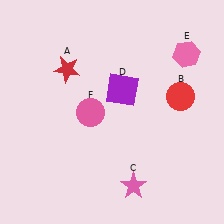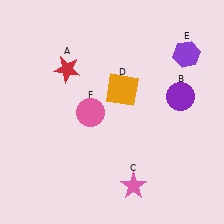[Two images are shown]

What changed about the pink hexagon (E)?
In Image 1, E is pink. In Image 2, it changed to purple.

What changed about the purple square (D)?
In Image 1, D is purple. In Image 2, it changed to orange.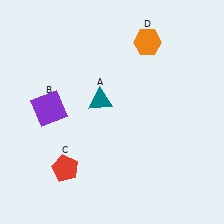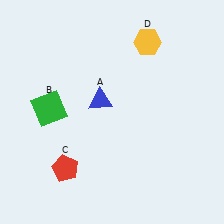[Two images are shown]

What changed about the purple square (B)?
In Image 1, B is purple. In Image 2, it changed to green.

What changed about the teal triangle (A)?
In Image 1, A is teal. In Image 2, it changed to blue.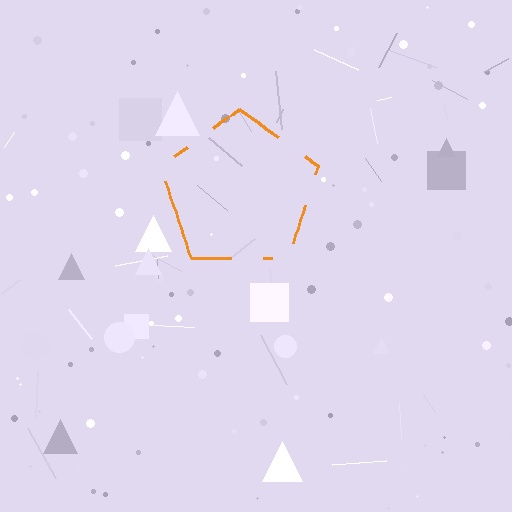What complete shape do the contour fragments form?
The contour fragments form a pentagon.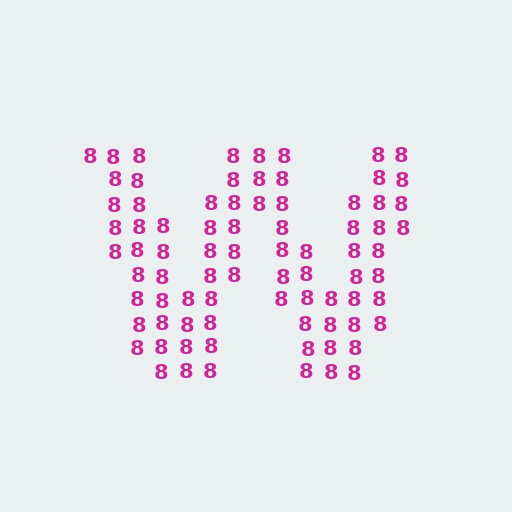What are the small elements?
The small elements are digit 8's.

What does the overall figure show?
The overall figure shows the letter W.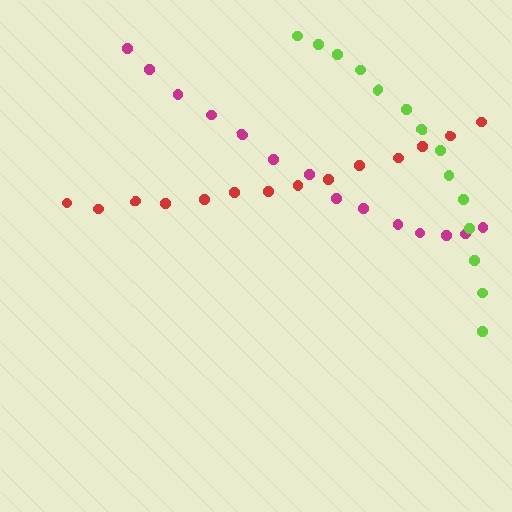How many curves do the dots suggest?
There are 3 distinct paths.